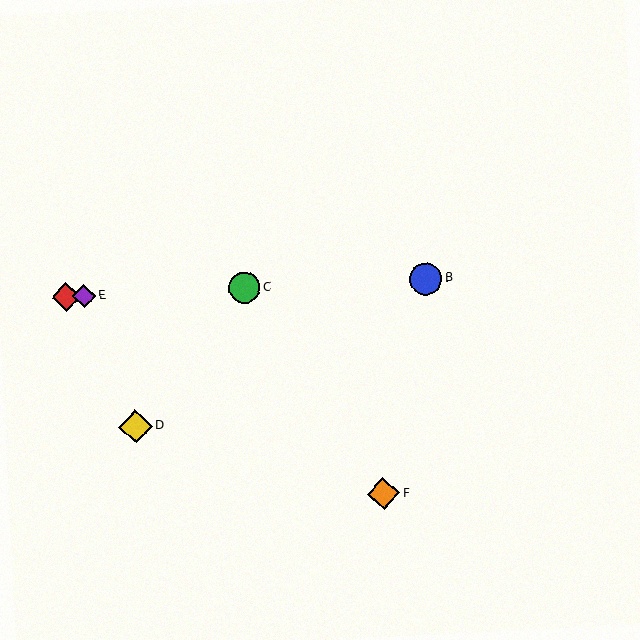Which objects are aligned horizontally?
Objects A, B, C, E are aligned horizontally.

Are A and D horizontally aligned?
No, A is at y≈297 and D is at y≈427.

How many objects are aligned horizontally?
4 objects (A, B, C, E) are aligned horizontally.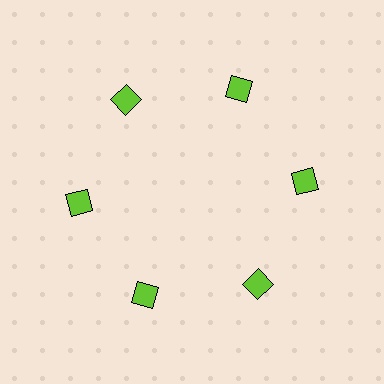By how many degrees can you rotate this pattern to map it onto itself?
The pattern maps onto itself every 60 degrees of rotation.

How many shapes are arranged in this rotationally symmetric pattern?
There are 6 shapes, arranged in 6 groups of 1.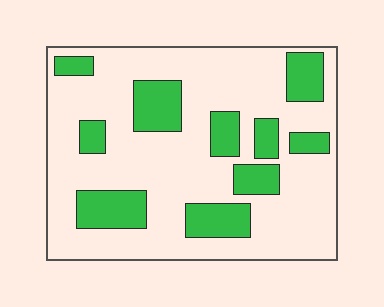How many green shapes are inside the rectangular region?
10.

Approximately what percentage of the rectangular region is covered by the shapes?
Approximately 25%.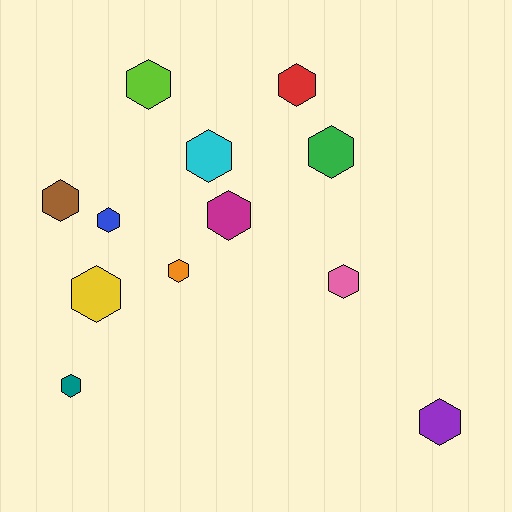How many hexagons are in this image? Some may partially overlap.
There are 12 hexagons.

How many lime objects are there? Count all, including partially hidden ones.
There is 1 lime object.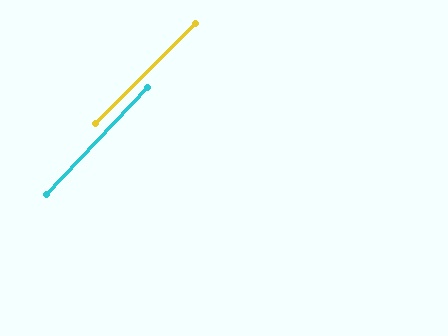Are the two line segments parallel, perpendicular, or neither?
Parallel — their directions differ by only 1.6°.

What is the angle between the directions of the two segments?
Approximately 2 degrees.